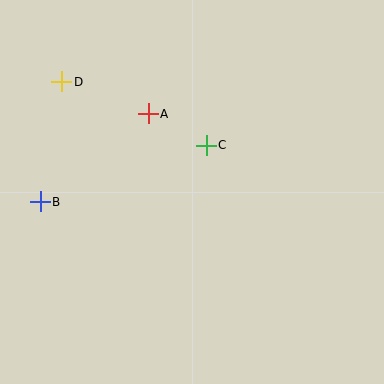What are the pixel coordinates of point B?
Point B is at (40, 202).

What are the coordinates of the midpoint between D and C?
The midpoint between D and C is at (134, 113).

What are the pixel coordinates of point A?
Point A is at (148, 114).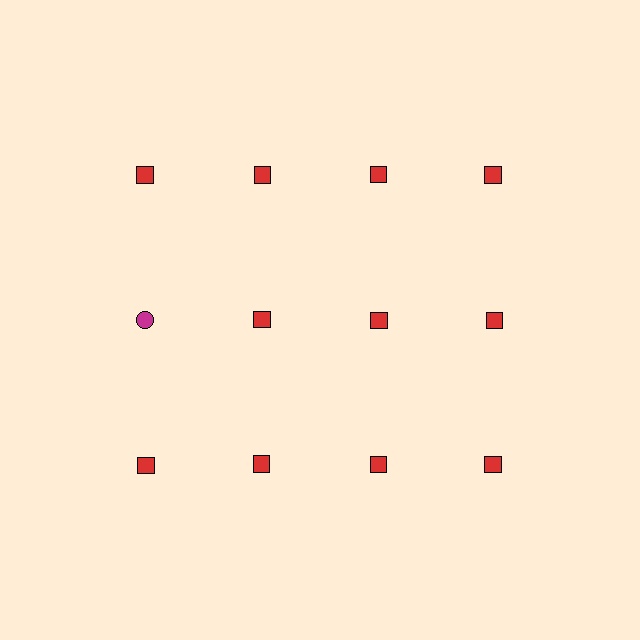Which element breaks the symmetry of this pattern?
The magenta circle in the second row, leftmost column breaks the symmetry. All other shapes are red squares.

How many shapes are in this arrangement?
There are 12 shapes arranged in a grid pattern.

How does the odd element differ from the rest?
It differs in both color (magenta instead of red) and shape (circle instead of square).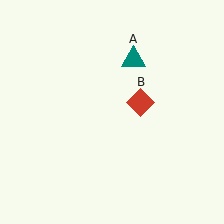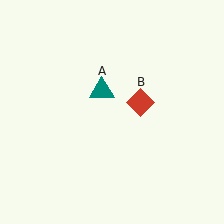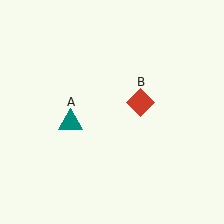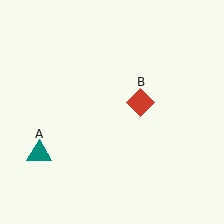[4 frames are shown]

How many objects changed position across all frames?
1 object changed position: teal triangle (object A).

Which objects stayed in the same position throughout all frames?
Red diamond (object B) remained stationary.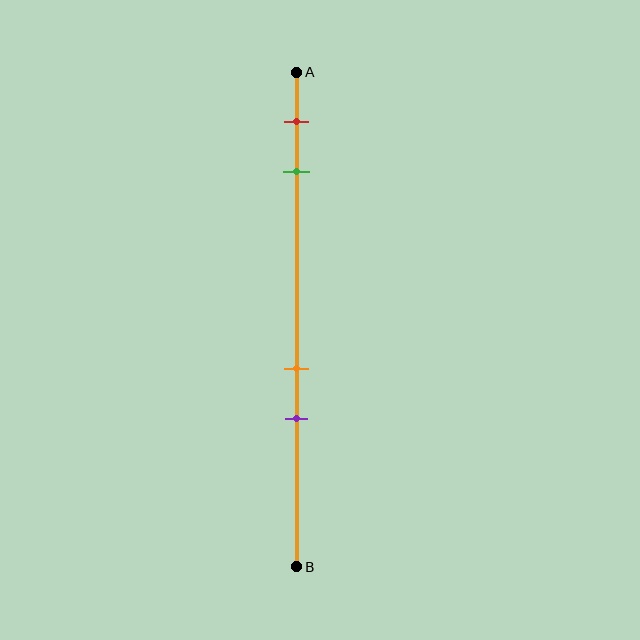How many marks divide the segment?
There are 4 marks dividing the segment.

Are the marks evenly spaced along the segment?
No, the marks are not evenly spaced.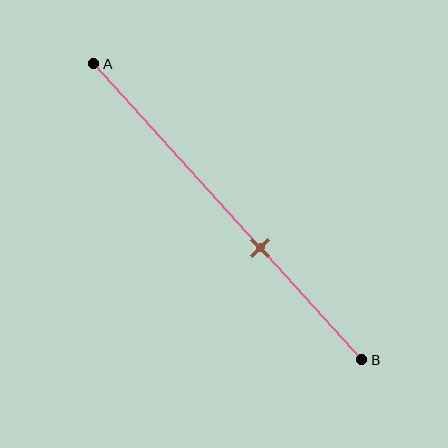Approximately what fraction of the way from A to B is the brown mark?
The brown mark is approximately 60% of the way from A to B.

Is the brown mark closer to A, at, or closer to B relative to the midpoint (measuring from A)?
The brown mark is closer to point B than the midpoint of segment AB.